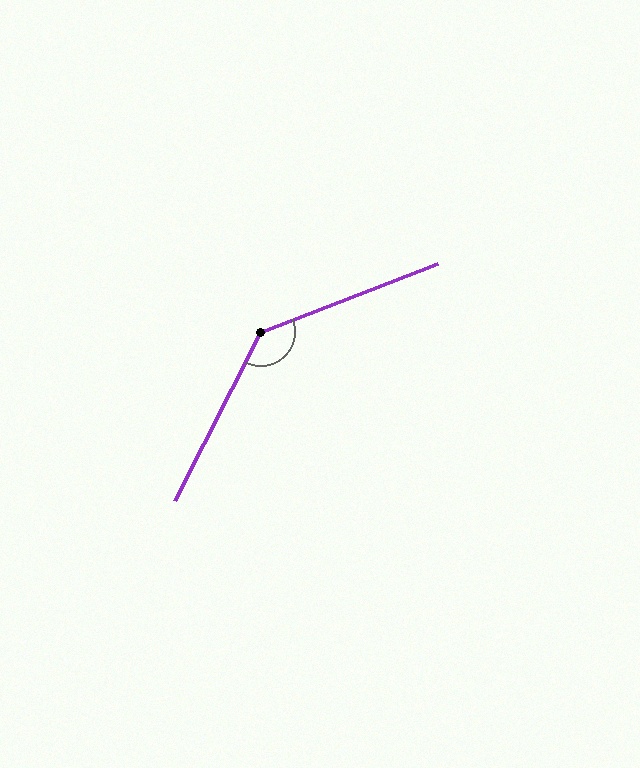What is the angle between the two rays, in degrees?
Approximately 138 degrees.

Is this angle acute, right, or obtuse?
It is obtuse.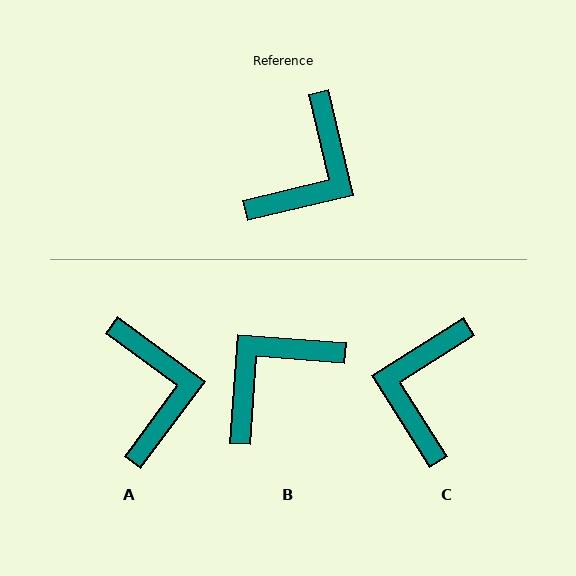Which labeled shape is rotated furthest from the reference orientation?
B, about 163 degrees away.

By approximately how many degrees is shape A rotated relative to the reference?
Approximately 40 degrees counter-clockwise.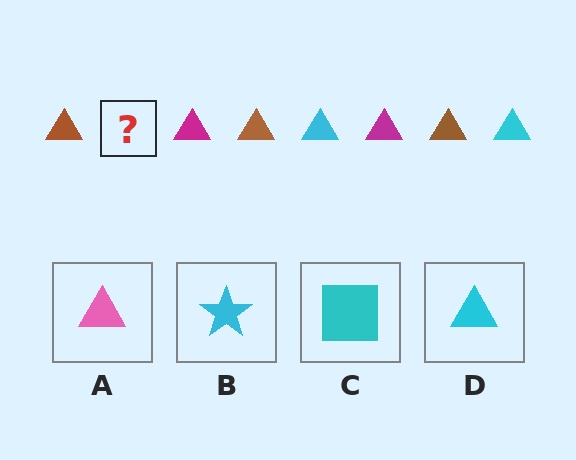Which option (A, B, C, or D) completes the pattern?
D.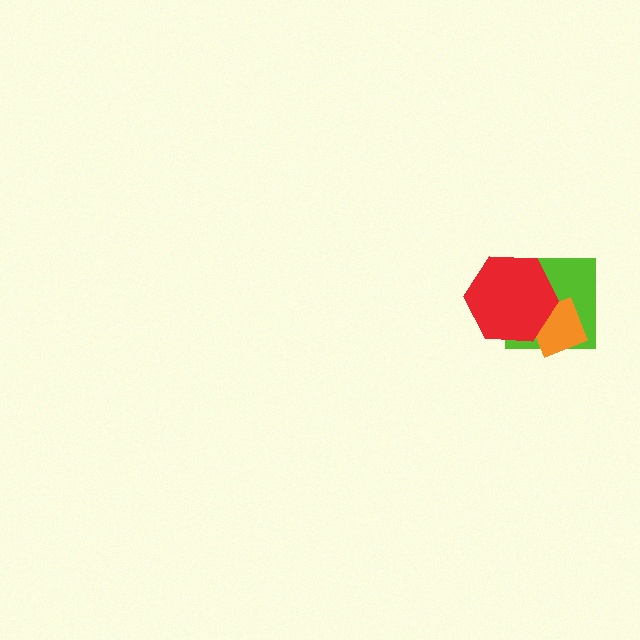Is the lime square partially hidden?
Yes, it is partially covered by another shape.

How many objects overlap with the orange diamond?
2 objects overlap with the orange diamond.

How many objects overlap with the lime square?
2 objects overlap with the lime square.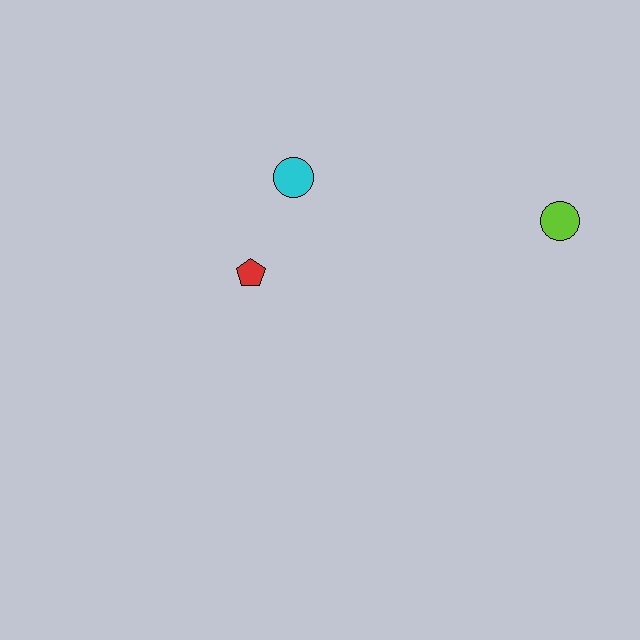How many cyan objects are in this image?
There is 1 cyan object.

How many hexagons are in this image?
There are no hexagons.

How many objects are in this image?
There are 3 objects.